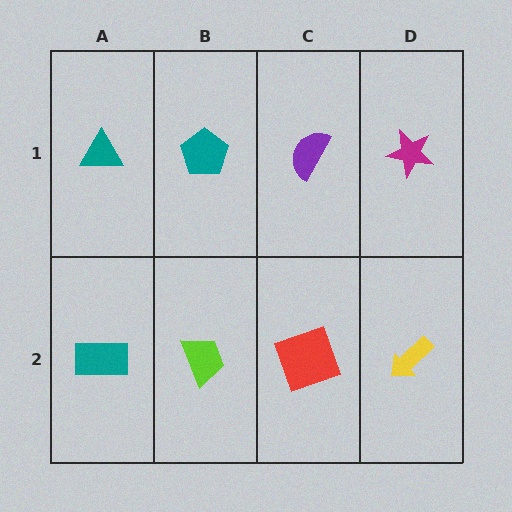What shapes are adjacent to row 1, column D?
A yellow arrow (row 2, column D), a purple semicircle (row 1, column C).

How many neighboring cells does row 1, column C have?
3.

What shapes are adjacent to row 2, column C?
A purple semicircle (row 1, column C), a lime trapezoid (row 2, column B), a yellow arrow (row 2, column D).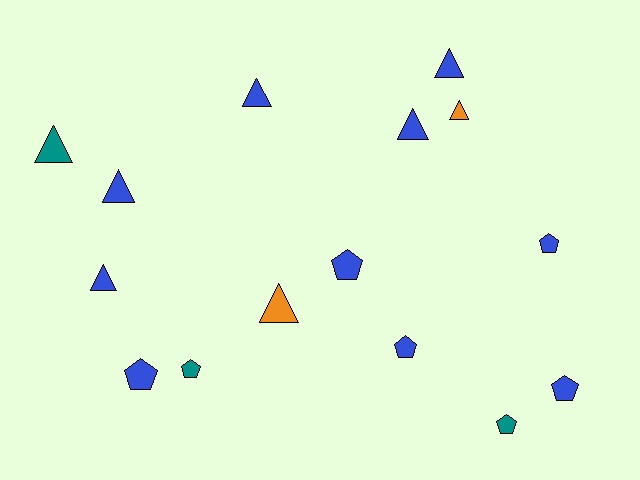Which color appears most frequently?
Blue, with 10 objects.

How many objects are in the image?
There are 15 objects.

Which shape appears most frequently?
Triangle, with 8 objects.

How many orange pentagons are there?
There are no orange pentagons.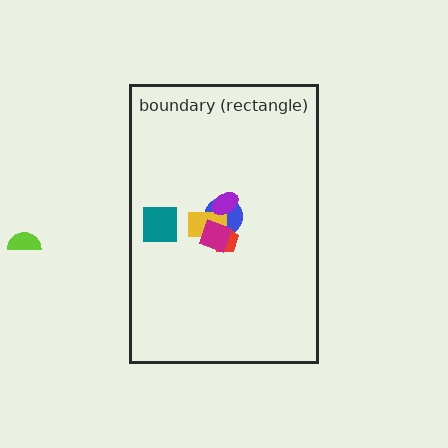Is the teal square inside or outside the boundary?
Inside.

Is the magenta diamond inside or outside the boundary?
Inside.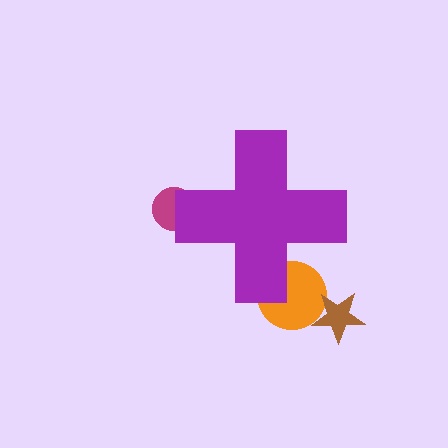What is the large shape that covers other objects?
A purple cross.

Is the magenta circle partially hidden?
Yes, the magenta circle is partially hidden behind the purple cross.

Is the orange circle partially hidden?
Yes, the orange circle is partially hidden behind the purple cross.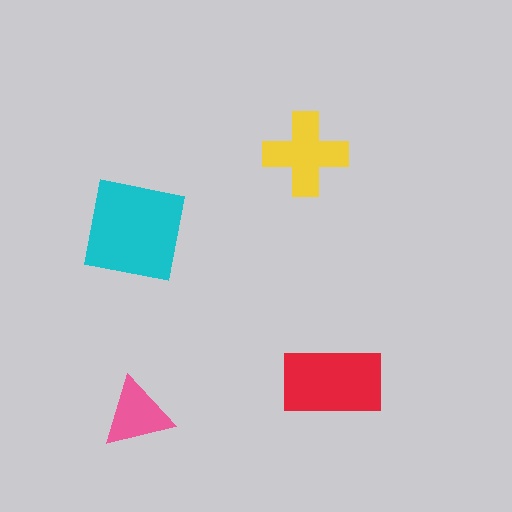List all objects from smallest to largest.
The pink triangle, the yellow cross, the red rectangle, the cyan square.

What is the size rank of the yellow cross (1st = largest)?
3rd.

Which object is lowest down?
The pink triangle is bottommost.